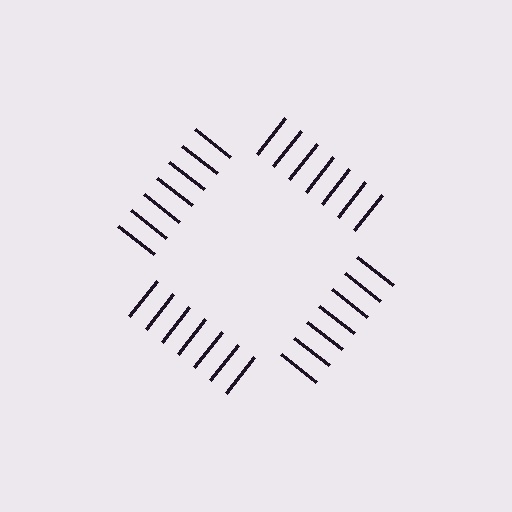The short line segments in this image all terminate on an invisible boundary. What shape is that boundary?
An illusory square — the line segments terminate on its edges but no continuous stroke is drawn.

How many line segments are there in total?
28 — 7 along each of the 4 edges.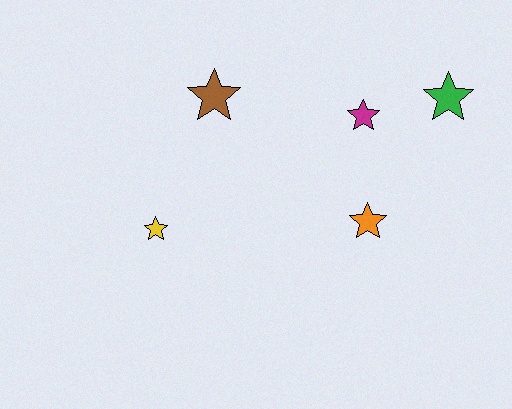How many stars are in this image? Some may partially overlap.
There are 5 stars.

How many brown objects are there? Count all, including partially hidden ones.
There is 1 brown object.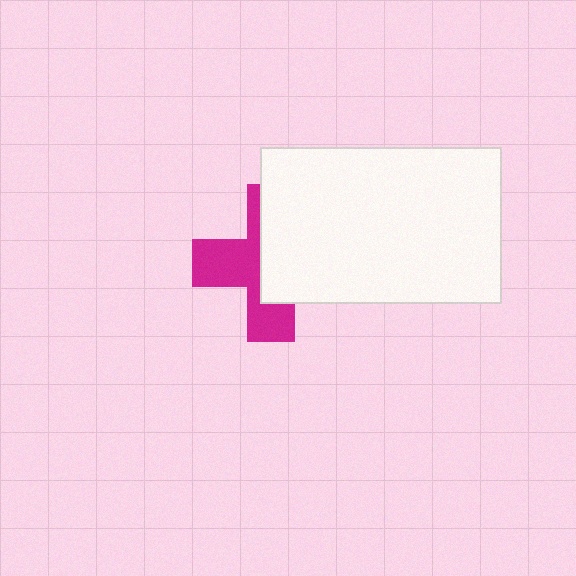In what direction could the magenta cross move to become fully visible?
The magenta cross could move left. That would shift it out from behind the white rectangle entirely.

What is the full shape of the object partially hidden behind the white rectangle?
The partially hidden object is a magenta cross.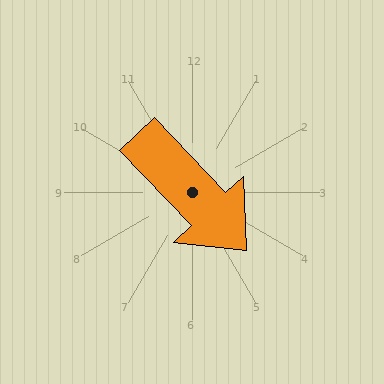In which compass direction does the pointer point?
Southeast.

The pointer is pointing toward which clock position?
Roughly 5 o'clock.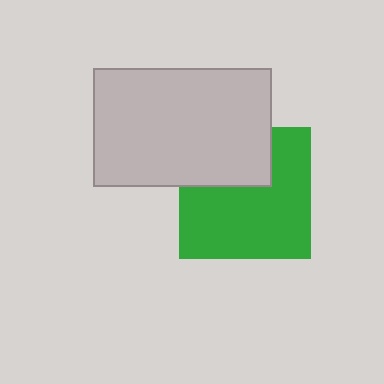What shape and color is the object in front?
The object in front is a light gray rectangle.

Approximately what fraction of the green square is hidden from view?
Roughly 32% of the green square is hidden behind the light gray rectangle.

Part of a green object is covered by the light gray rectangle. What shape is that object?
It is a square.